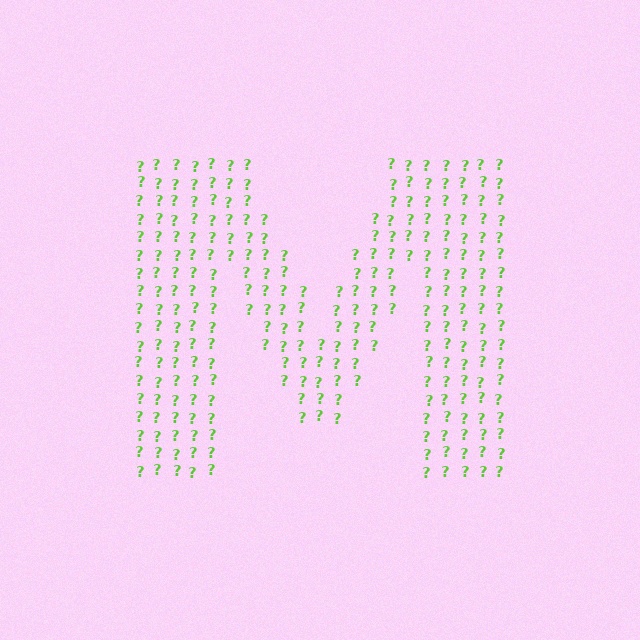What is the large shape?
The large shape is the letter M.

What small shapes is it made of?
It is made of small question marks.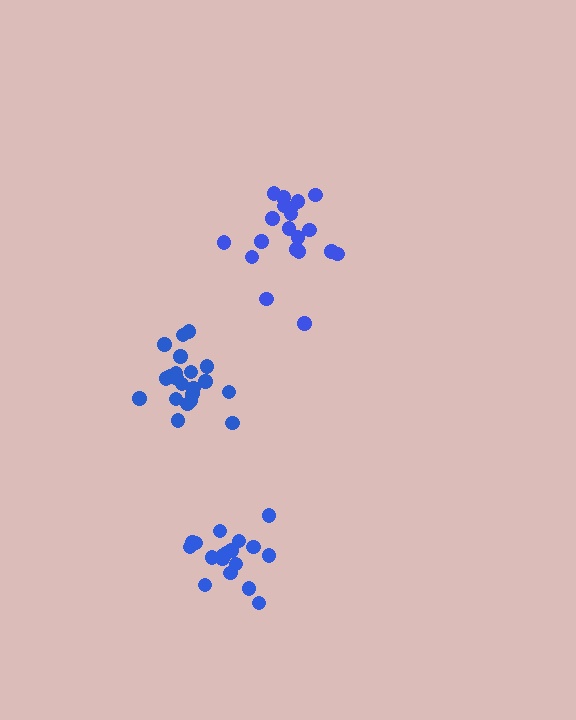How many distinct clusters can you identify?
There are 3 distinct clusters.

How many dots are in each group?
Group 1: 20 dots, Group 2: 18 dots, Group 3: 21 dots (59 total).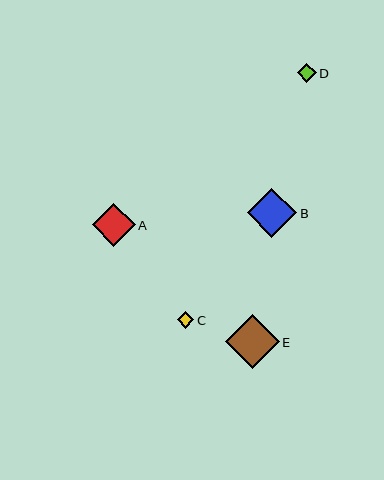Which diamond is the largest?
Diamond E is the largest with a size of approximately 54 pixels.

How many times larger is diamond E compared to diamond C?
Diamond E is approximately 3.3 times the size of diamond C.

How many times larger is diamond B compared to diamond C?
Diamond B is approximately 3.1 times the size of diamond C.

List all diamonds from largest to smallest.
From largest to smallest: E, B, A, D, C.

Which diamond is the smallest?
Diamond C is the smallest with a size of approximately 16 pixels.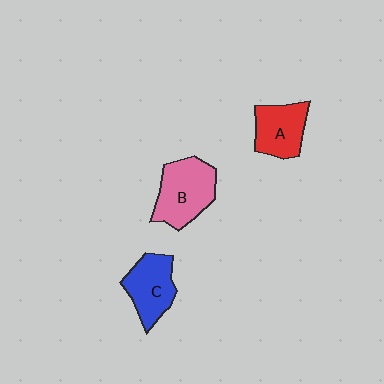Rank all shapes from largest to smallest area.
From largest to smallest: B (pink), C (blue), A (red).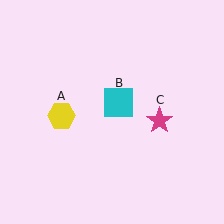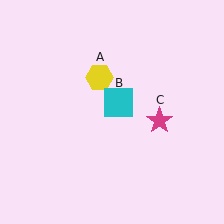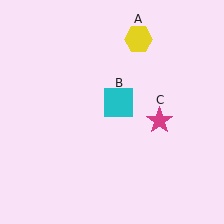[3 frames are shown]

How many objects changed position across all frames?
1 object changed position: yellow hexagon (object A).